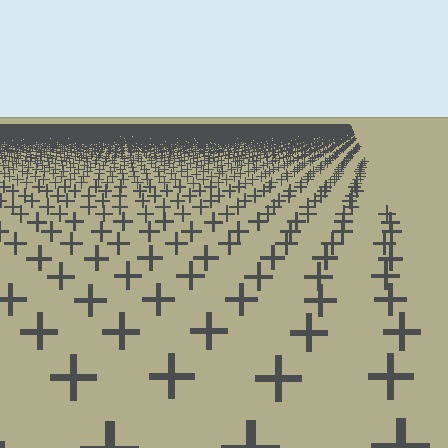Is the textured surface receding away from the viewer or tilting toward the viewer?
The surface is receding away from the viewer. Texture elements get smaller and denser toward the top.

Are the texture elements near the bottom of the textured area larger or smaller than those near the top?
Larger. Near the bottom, elements are closer to the viewer and appear at a bigger on-screen size.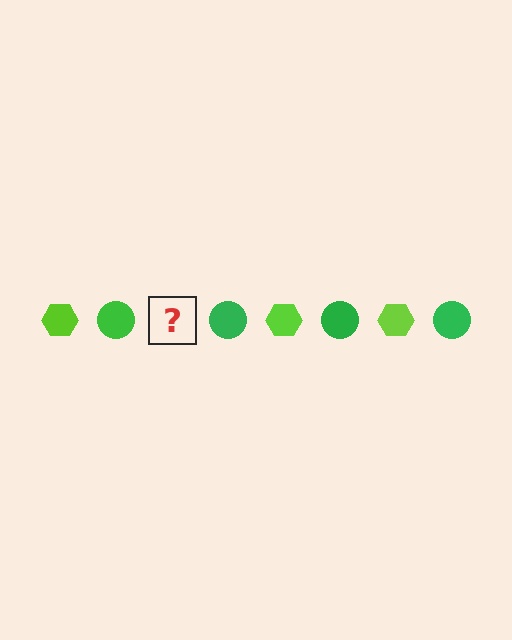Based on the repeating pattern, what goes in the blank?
The blank should be a lime hexagon.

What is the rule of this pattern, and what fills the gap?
The rule is that the pattern alternates between lime hexagon and green circle. The gap should be filled with a lime hexagon.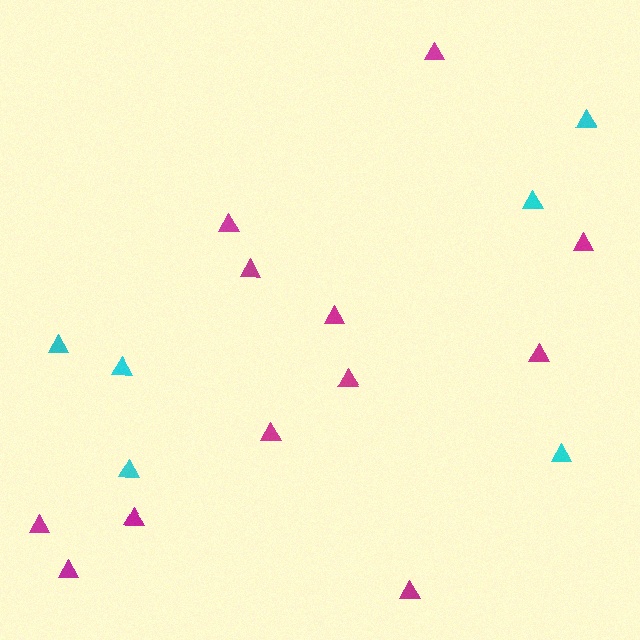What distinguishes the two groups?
There are 2 groups: one group of magenta triangles (12) and one group of cyan triangles (6).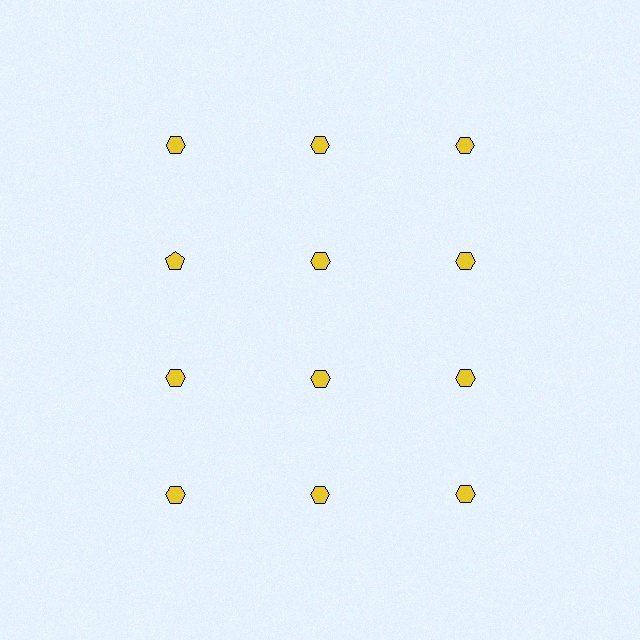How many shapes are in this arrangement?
There are 12 shapes arranged in a grid pattern.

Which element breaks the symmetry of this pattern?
The yellow pentagon in the second row, leftmost column breaks the symmetry. All other shapes are yellow hexagons.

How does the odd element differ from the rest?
It has a different shape: pentagon instead of hexagon.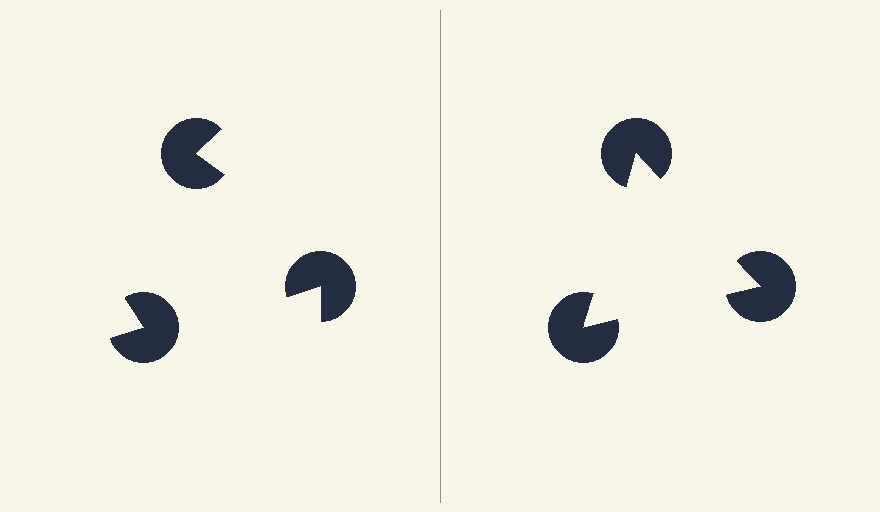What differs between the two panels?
The pac-man discs are positioned identically on both sides; only the wedge orientations differ. On the right they align to a triangle; on the left they are misaligned.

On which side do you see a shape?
An illusory triangle appears on the right side. On the left side the wedge cuts are rotated, so no coherent shape forms.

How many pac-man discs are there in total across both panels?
6 — 3 on each side.